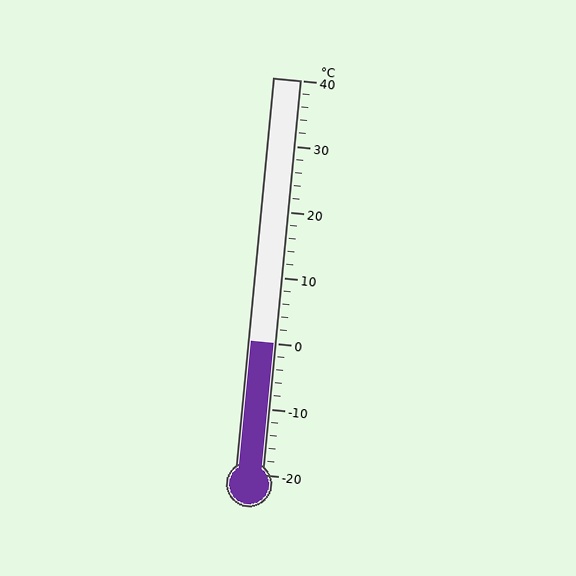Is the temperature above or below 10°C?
The temperature is below 10°C.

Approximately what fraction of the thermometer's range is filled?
The thermometer is filled to approximately 35% of its range.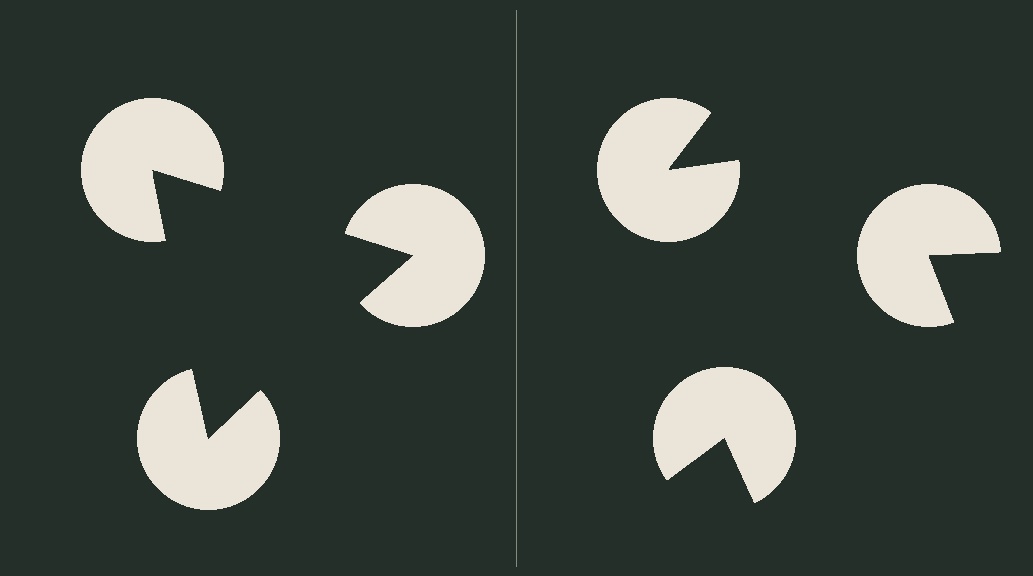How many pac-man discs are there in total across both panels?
6 — 3 on each side.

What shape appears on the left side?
An illusory triangle.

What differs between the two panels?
The pac-man discs are positioned identically on both sides; only the wedge orientations differ. On the left they align to a triangle; on the right they are misaligned.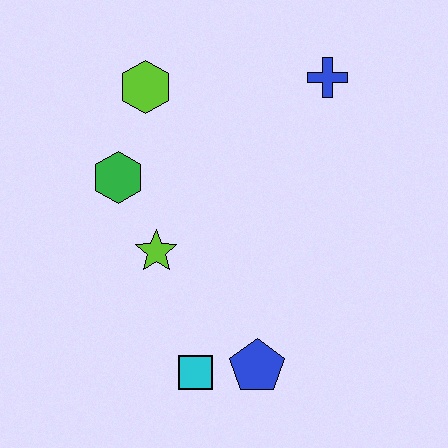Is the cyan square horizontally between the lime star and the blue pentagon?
Yes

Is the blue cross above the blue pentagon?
Yes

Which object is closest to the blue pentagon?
The cyan square is closest to the blue pentagon.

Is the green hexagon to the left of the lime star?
Yes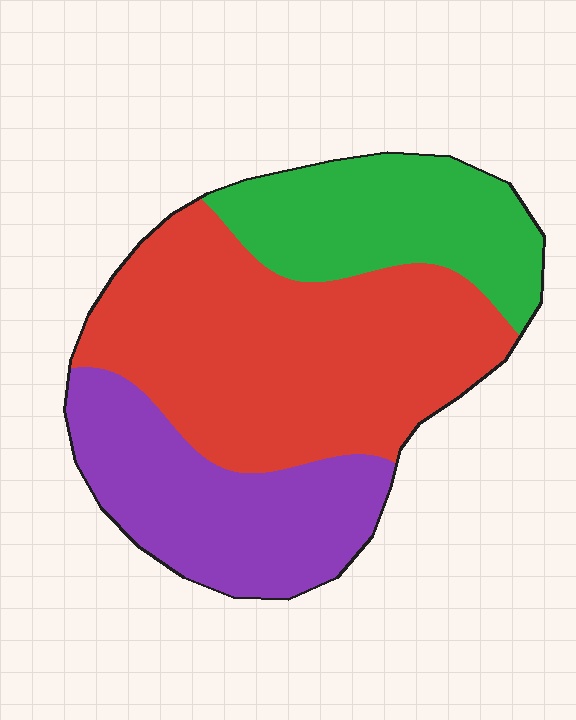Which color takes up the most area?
Red, at roughly 50%.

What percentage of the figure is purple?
Purple takes up about one quarter (1/4) of the figure.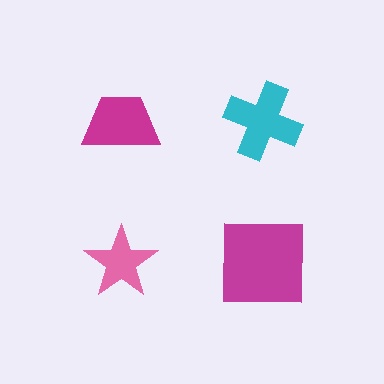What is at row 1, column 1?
A magenta trapezoid.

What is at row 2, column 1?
A pink star.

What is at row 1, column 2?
A cyan cross.